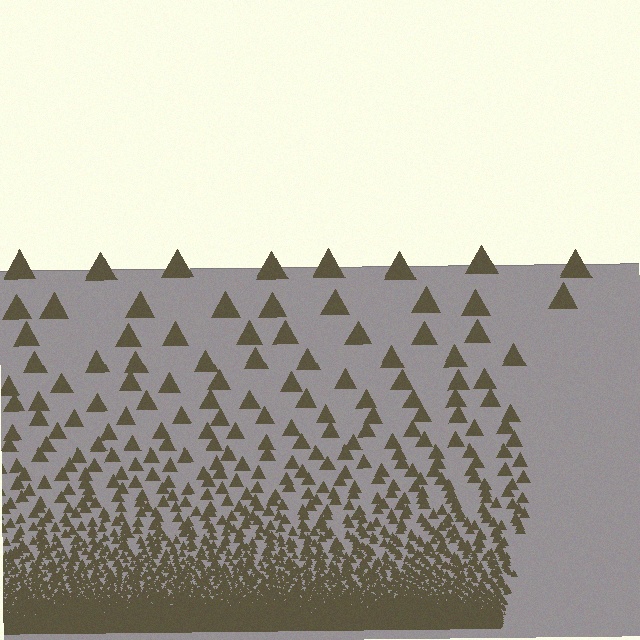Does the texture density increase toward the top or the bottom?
Density increases toward the bottom.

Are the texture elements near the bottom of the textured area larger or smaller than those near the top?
Smaller. The gradient is inverted — elements near the bottom are smaller and denser.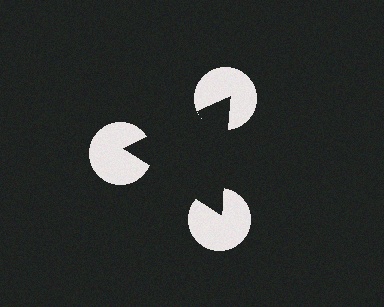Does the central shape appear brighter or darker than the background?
It typically appears slightly darker than the background, even though no actual brightness change is drawn.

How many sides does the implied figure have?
3 sides.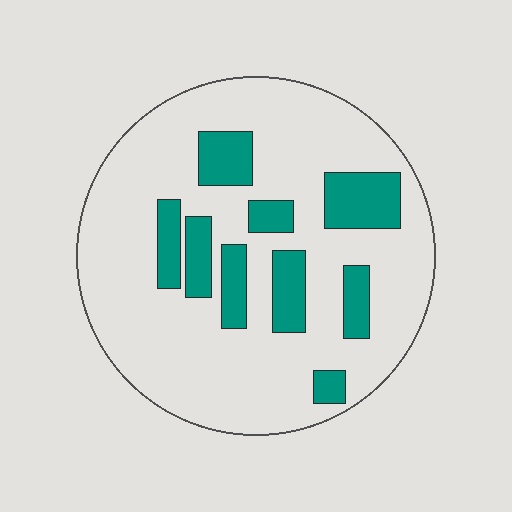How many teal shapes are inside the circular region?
9.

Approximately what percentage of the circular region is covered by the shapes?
Approximately 20%.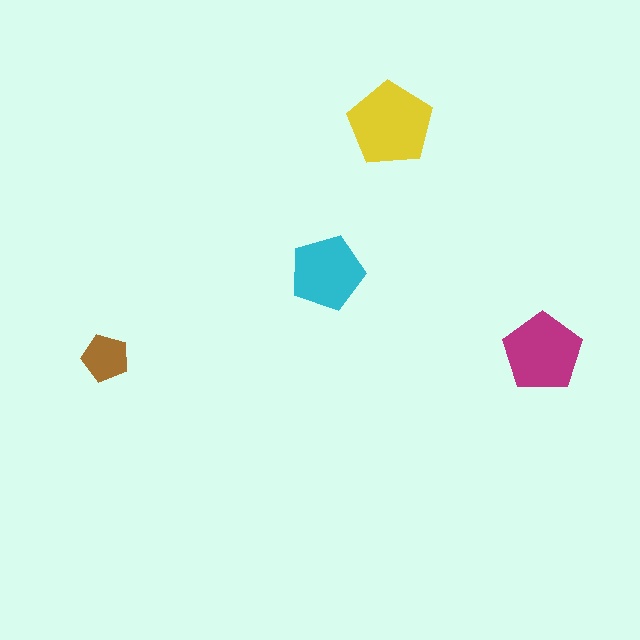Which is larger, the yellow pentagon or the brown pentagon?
The yellow one.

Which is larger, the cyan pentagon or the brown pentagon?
The cyan one.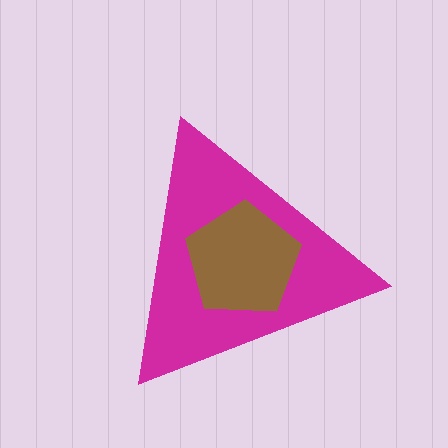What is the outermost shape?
The magenta triangle.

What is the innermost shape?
The brown pentagon.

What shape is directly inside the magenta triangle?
The brown pentagon.